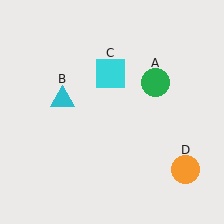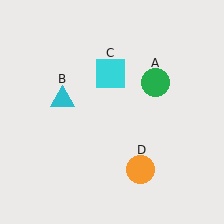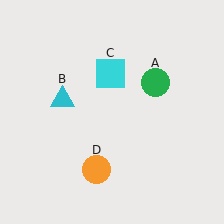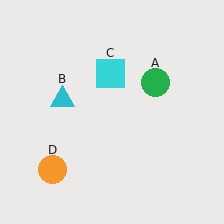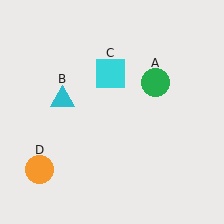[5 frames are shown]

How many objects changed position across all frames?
1 object changed position: orange circle (object D).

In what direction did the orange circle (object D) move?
The orange circle (object D) moved left.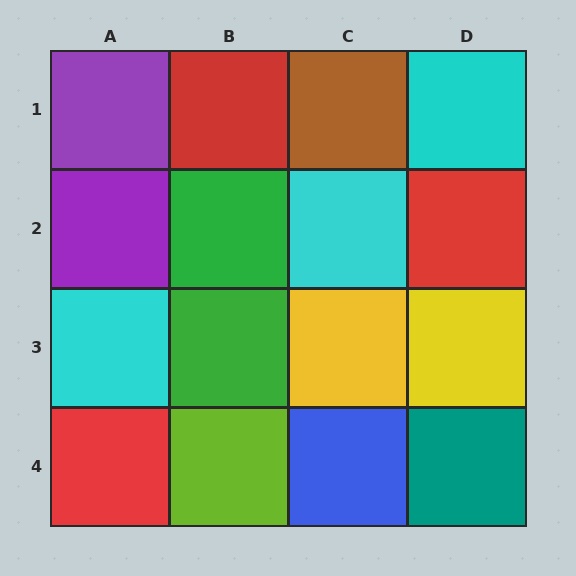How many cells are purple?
2 cells are purple.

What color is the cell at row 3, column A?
Cyan.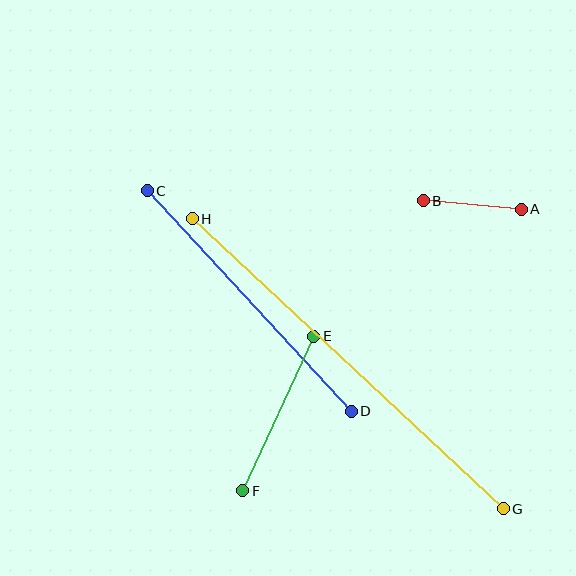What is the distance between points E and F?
The distance is approximately 170 pixels.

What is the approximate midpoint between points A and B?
The midpoint is at approximately (472, 205) pixels.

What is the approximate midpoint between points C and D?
The midpoint is at approximately (249, 301) pixels.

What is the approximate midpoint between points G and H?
The midpoint is at approximately (348, 364) pixels.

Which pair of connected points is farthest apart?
Points G and H are farthest apart.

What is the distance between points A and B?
The distance is approximately 98 pixels.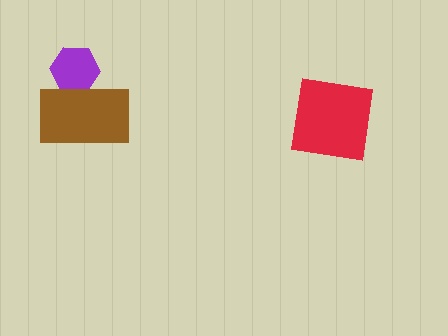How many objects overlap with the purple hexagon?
1 object overlaps with the purple hexagon.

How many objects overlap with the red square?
0 objects overlap with the red square.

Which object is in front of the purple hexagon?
The brown rectangle is in front of the purple hexagon.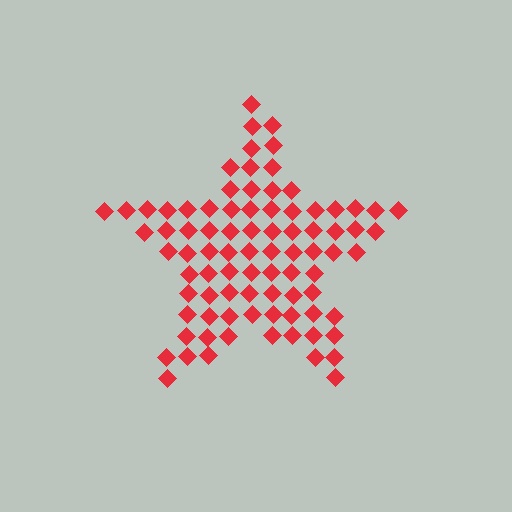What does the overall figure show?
The overall figure shows a star.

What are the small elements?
The small elements are diamonds.